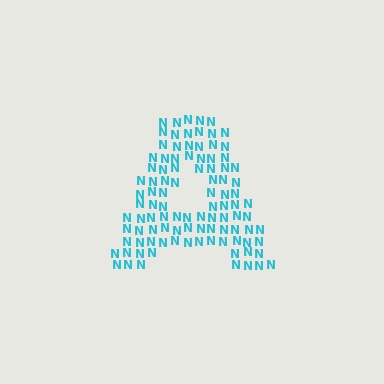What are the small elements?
The small elements are letter N's.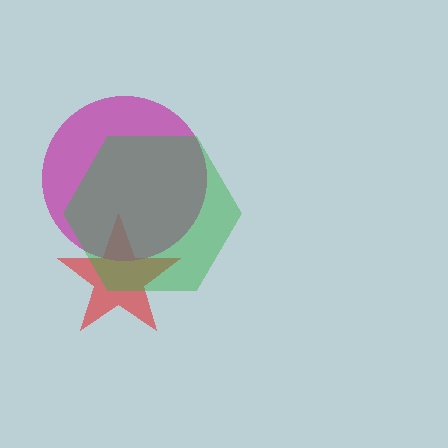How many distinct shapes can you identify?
There are 3 distinct shapes: a red star, a magenta circle, a green hexagon.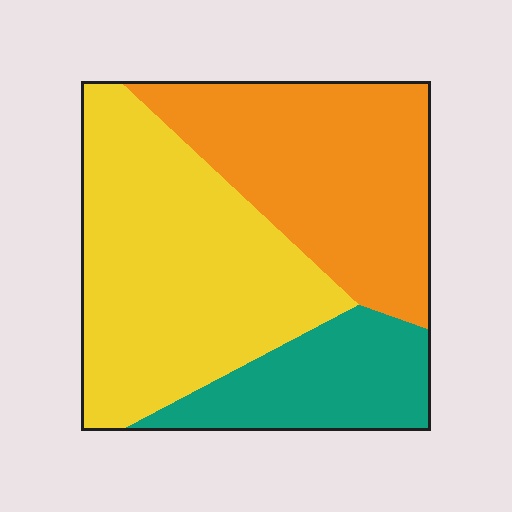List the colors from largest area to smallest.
From largest to smallest: yellow, orange, teal.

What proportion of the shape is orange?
Orange takes up between a quarter and a half of the shape.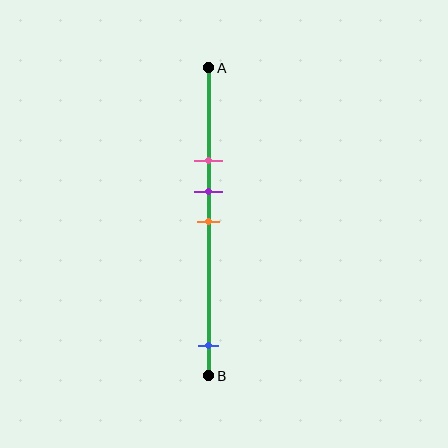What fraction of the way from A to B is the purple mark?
The purple mark is approximately 40% (0.4) of the way from A to B.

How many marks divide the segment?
There are 4 marks dividing the segment.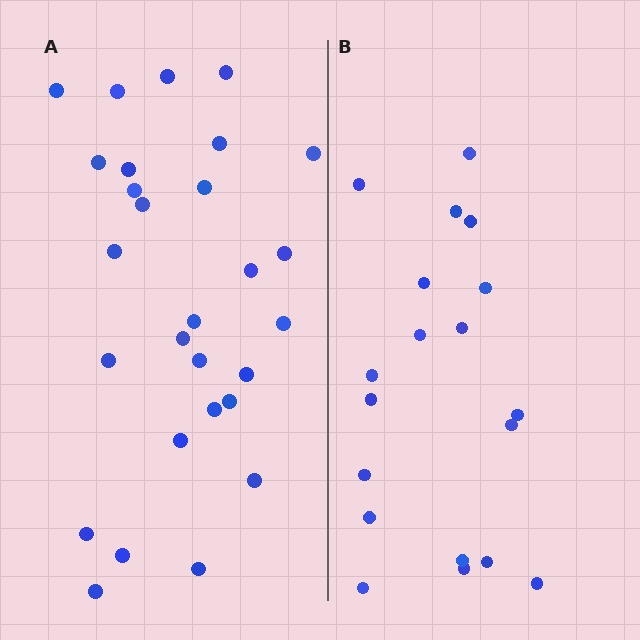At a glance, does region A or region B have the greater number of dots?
Region A (the left region) has more dots.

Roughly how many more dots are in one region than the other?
Region A has roughly 8 or so more dots than region B.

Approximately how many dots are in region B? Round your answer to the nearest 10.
About 20 dots. (The exact count is 19, which rounds to 20.)